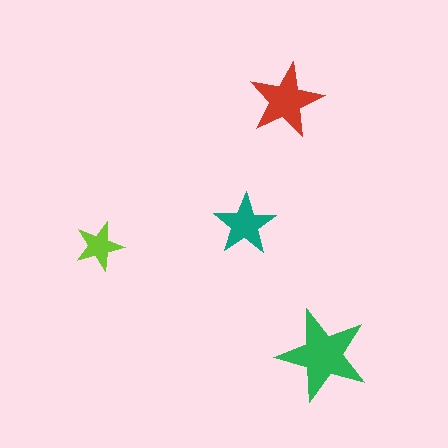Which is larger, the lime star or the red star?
The red one.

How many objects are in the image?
There are 4 objects in the image.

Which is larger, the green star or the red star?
The green one.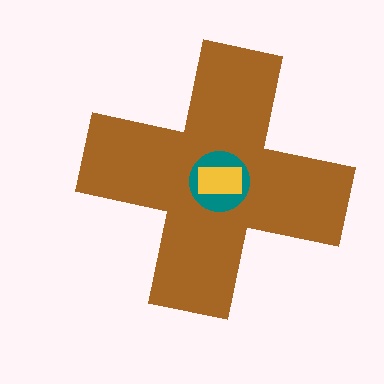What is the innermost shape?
The yellow rectangle.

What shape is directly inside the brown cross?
The teal circle.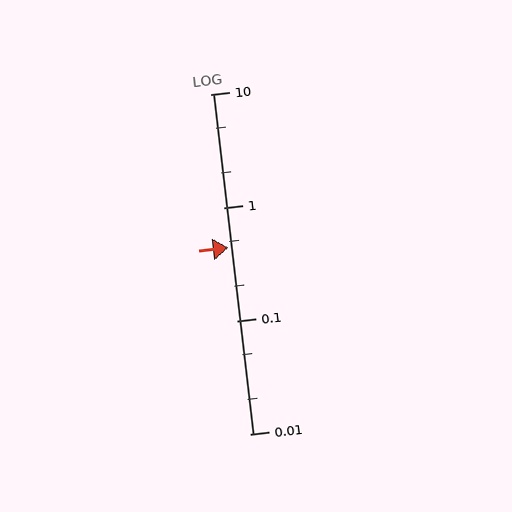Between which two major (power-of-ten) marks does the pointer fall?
The pointer is between 0.1 and 1.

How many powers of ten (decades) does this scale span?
The scale spans 3 decades, from 0.01 to 10.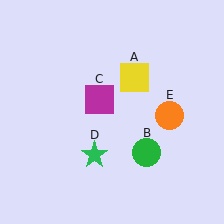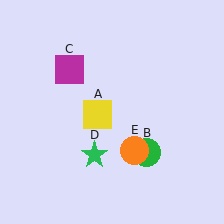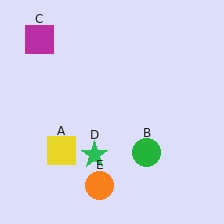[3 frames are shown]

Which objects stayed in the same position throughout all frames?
Green circle (object B) and green star (object D) remained stationary.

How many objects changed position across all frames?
3 objects changed position: yellow square (object A), magenta square (object C), orange circle (object E).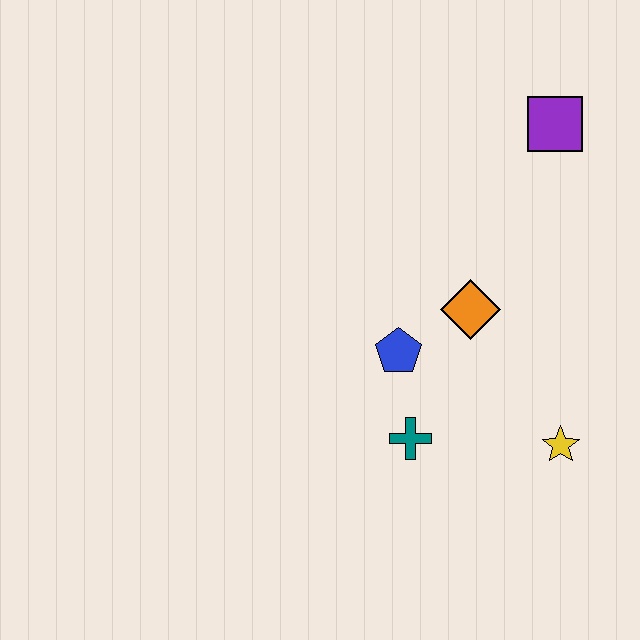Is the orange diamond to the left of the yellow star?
Yes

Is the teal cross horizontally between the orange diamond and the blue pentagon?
Yes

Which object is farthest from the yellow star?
The purple square is farthest from the yellow star.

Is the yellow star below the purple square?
Yes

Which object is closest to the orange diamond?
The blue pentagon is closest to the orange diamond.